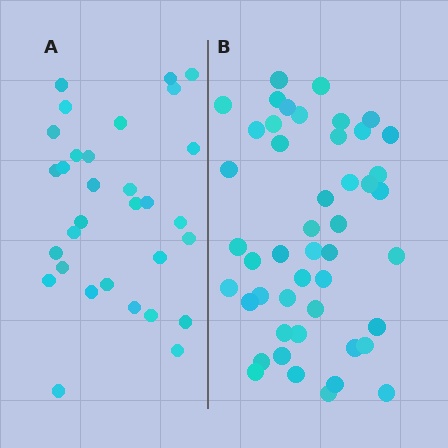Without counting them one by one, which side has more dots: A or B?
Region B (the right region) has more dots.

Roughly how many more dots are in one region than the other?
Region B has approximately 15 more dots than region A.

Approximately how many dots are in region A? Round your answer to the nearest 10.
About 30 dots. (The exact count is 31, which rounds to 30.)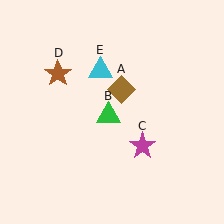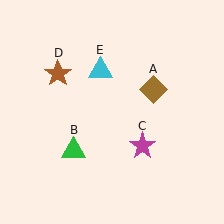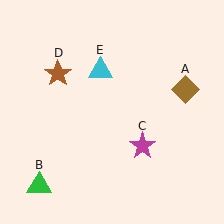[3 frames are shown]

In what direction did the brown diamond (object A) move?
The brown diamond (object A) moved right.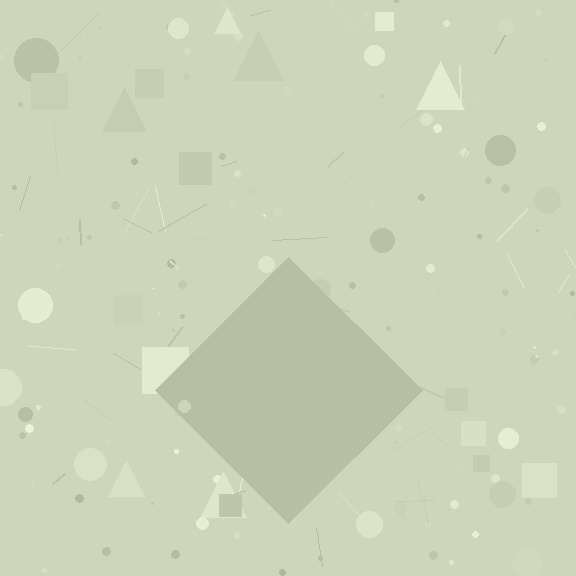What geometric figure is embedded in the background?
A diamond is embedded in the background.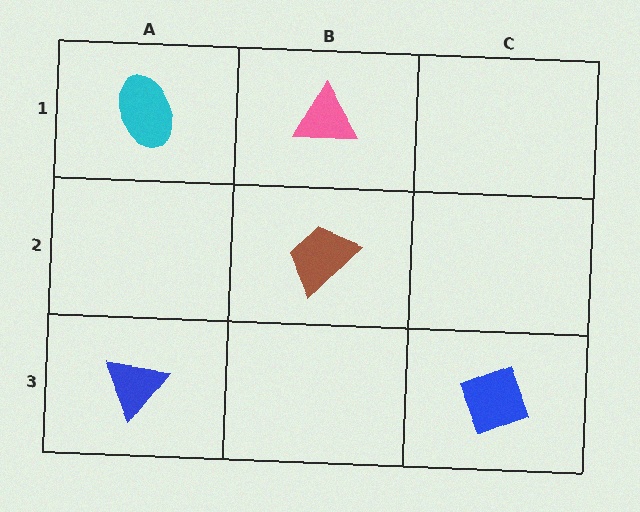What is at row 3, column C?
A blue diamond.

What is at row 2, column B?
A brown trapezoid.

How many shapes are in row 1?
2 shapes.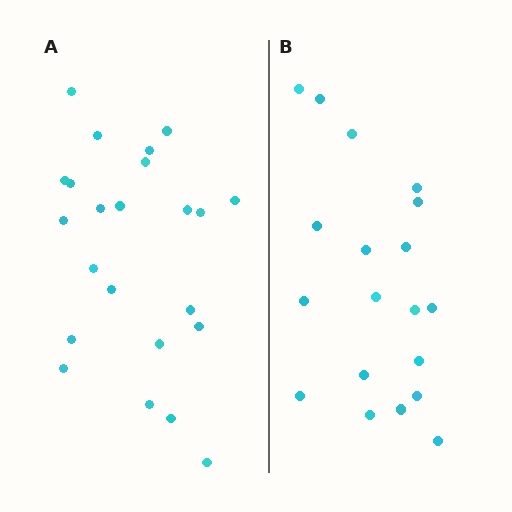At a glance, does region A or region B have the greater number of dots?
Region A (the left region) has more dots.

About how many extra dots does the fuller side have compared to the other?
Region A has about 4 more dots than region B.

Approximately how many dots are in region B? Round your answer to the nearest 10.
About 20 dots. (The exact count is 19, which rounds to 20.)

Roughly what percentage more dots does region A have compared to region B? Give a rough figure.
About 20% more.